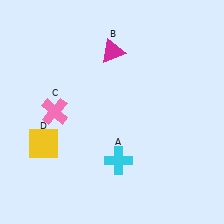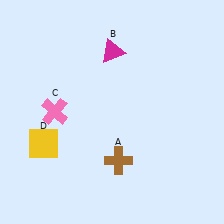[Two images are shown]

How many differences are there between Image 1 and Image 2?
There is 1 difference between the two images.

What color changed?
The cross (A) changed from cyan in Image 1 to brown in Image 2.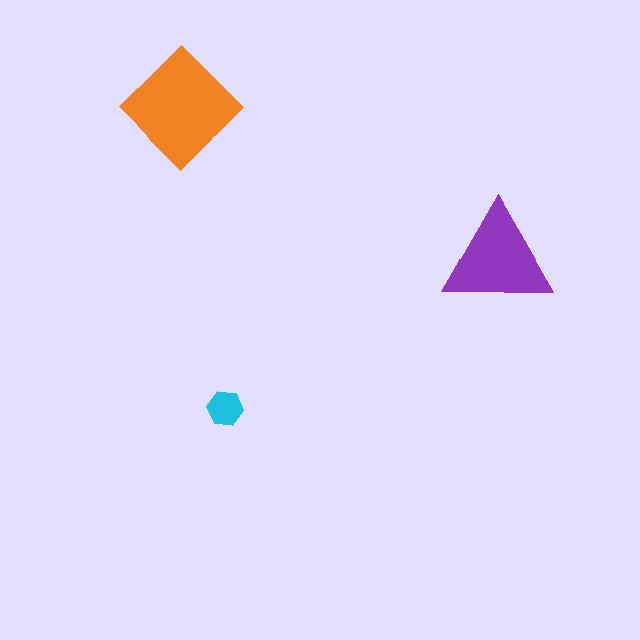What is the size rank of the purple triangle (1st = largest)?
2nd.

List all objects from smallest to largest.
The cyan hexagon, the purple triangle, the orange diamond.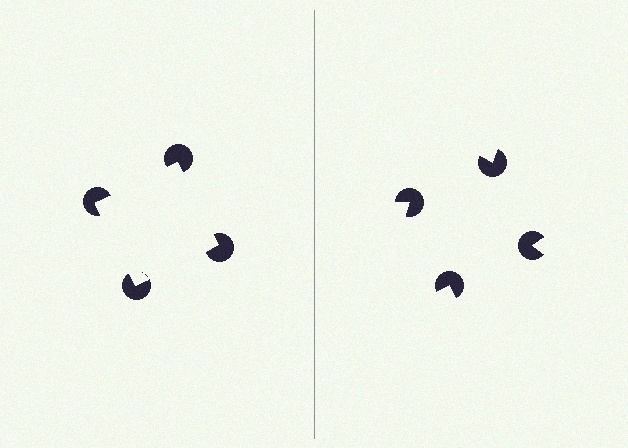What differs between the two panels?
The pac-man discs are positioned identically on both sides; only the wedge orientations differ. On the left they align to a square; on the right they are misaligned.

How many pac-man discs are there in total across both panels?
8 — 4 on each side.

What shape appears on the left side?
An illusory square.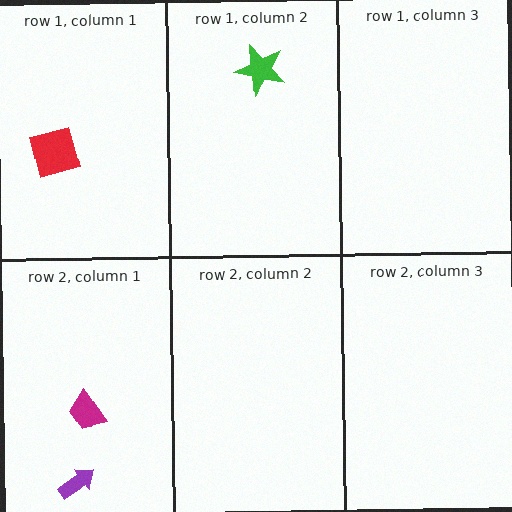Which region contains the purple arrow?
The row 2, column 1 region.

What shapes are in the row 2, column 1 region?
The magenta trapezoid, the purple arrow.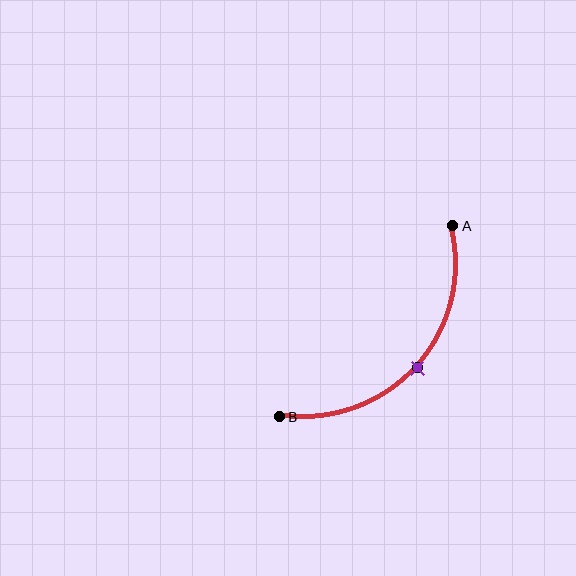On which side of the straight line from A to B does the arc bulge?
The arc bulges below and to the right of the straight line connecting A and B.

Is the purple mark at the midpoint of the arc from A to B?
Yes. The purple mark lies on the arc at equal arc-length from both A and B — it is the arc midpoint.